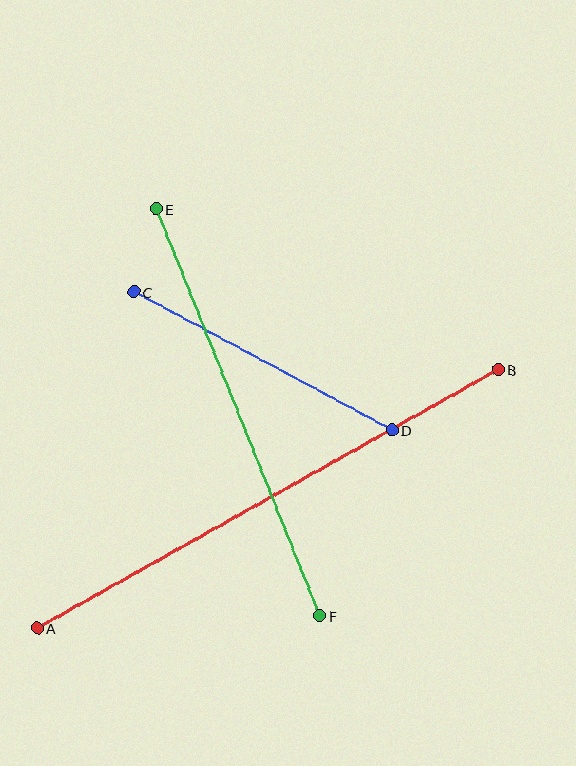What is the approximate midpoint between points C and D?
The midpoint is at approximately (263, 361) pixels.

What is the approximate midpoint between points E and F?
The midpoint is at approximately (238, 412) pixels.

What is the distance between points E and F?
The distance is approximately 439 pixels.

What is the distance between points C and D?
The distance is approximately 293 pixels.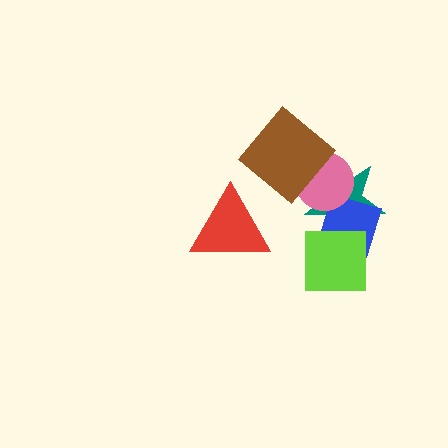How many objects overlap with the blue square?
2 objects overlap with the blue square.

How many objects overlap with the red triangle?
0 objects overlap with the red triangle.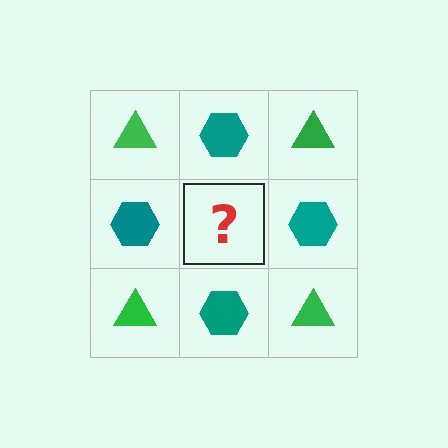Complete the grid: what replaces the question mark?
The question mark should be replaced with a green triangle.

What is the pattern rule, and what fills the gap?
The rule is that it alternates green triangle and teal hexagon in a checkerboard pattern. The gap should be filled with a green triangle.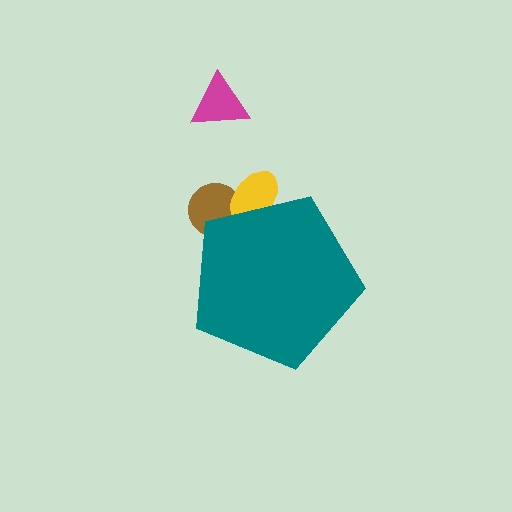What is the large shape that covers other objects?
A teal pentagon.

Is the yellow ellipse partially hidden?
Yes, the yellow ellipse is partially hidden behind the teal pentagon.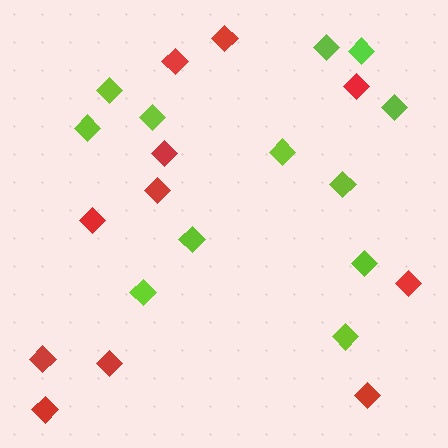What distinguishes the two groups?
There are 2 groups: one group of red diamonds (11) and one group of lime diamonds (12).